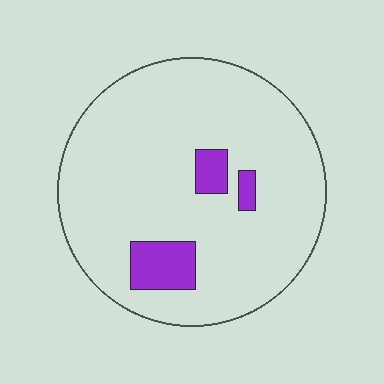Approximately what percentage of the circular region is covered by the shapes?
Approximately 10%.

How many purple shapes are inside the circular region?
3.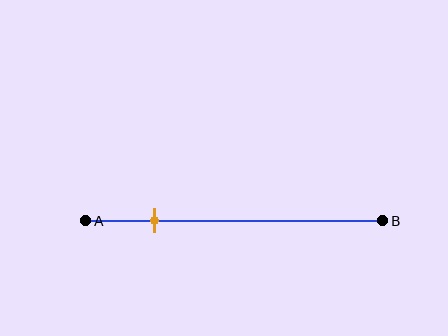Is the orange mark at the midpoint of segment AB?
No, the mark is at about 25% from A, not at the 50% midpoint.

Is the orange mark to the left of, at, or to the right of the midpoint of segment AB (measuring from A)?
The orange mark is to the left of the midpoint of segment AB.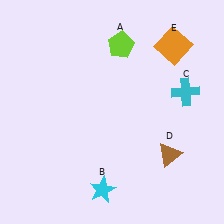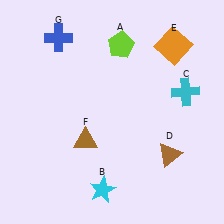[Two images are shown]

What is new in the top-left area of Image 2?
A blue cross (G) was added in the top-left area of Image 2.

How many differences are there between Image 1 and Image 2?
There are 2 differences between the two images.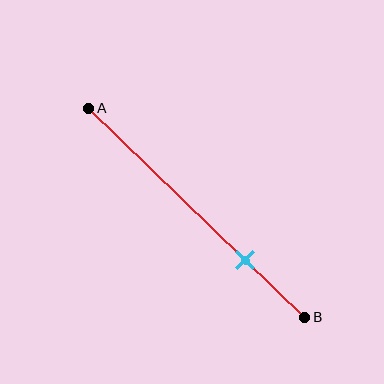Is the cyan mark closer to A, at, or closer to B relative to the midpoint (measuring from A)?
The cyan mark is closer to point B than the midpoint of segment AB.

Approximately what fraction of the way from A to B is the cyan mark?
The cyan mark is approximately 75% of the way from A to B.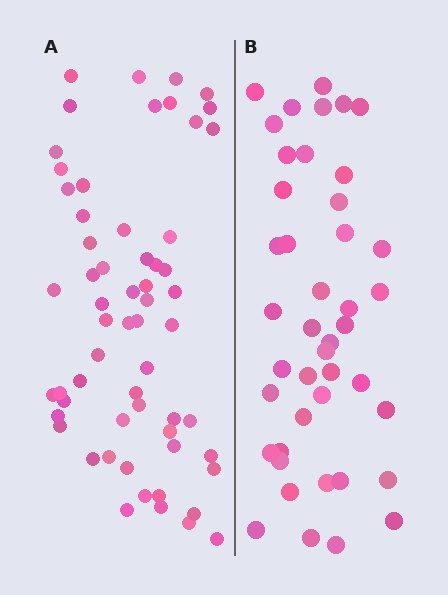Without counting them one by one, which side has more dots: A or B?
Region A (the left region) has more dots.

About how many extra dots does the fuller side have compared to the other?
Region A has approximately 15 more dots than region B.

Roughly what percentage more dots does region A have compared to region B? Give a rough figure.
About 40% more.